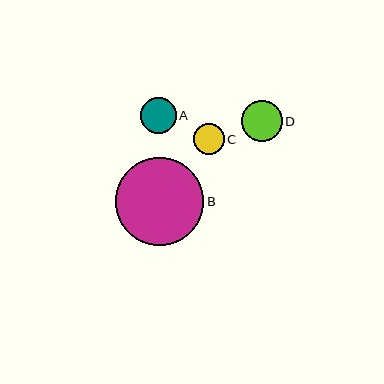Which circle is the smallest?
Circle C is the smallest with a size of approximately 31 pixels.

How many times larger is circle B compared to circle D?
Circle B is approximately 2.2 times the size of circle D.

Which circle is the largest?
Circle B is the largest with a size of approximately 88 pixels.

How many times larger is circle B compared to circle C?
Circle B is approximately 2.8 times the size of circle C.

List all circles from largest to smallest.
From largest to smallest: B, D, A, C.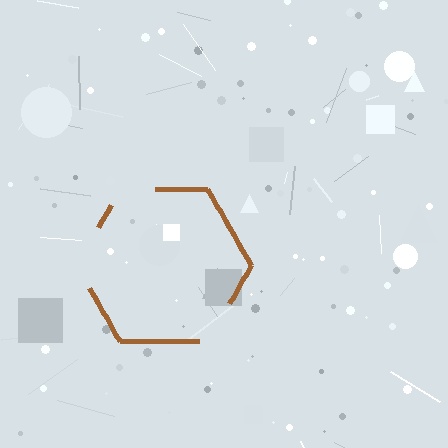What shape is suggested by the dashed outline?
The dashed outline suggests a hexagon.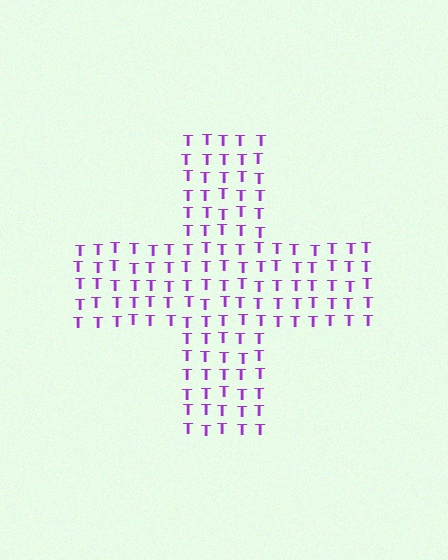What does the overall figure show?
The overall figure shows a cross.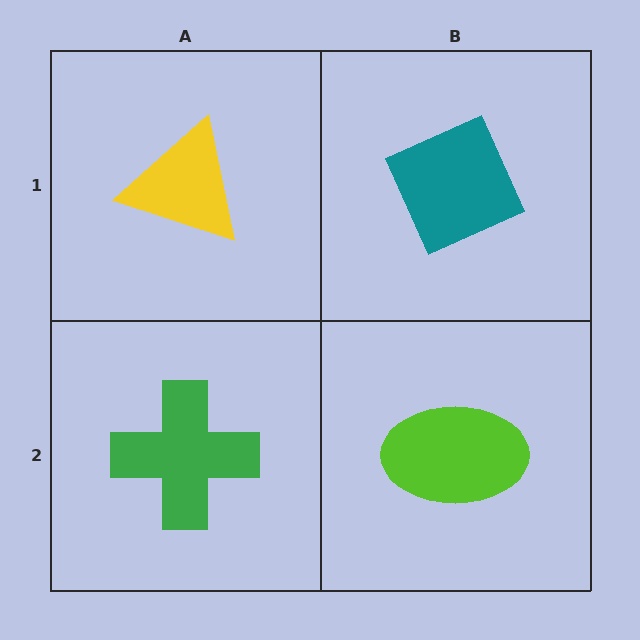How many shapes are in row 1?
2 shapes.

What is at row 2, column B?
A lime ellipse.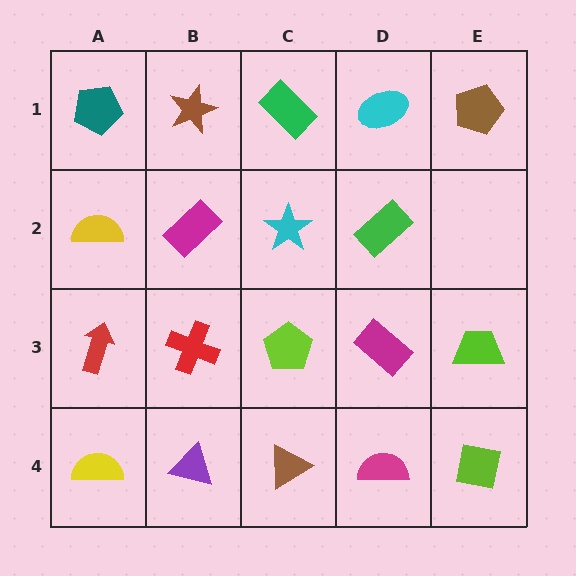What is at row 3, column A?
A red arrow.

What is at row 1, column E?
A brown pentagon.